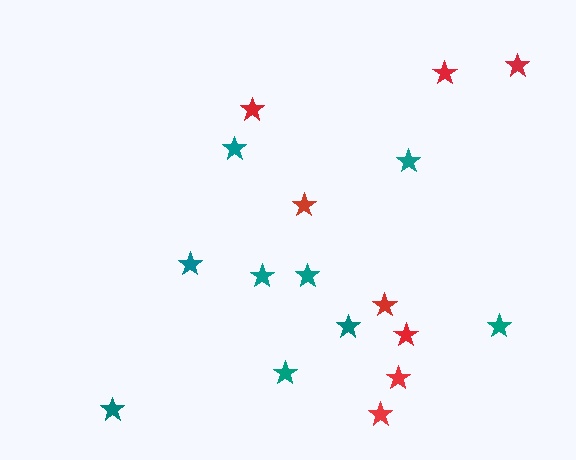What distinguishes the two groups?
There are 2 groups: one group of red stars (8) and one group of teal stars (9).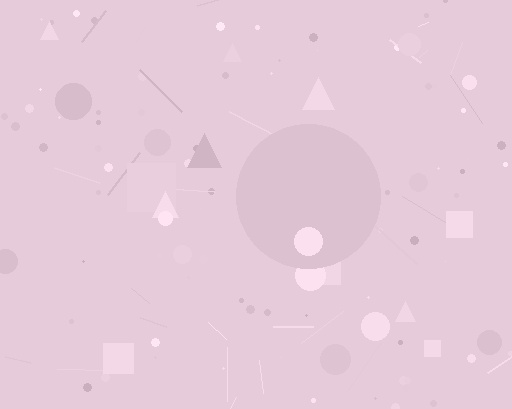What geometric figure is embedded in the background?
A circle is embedded in the background.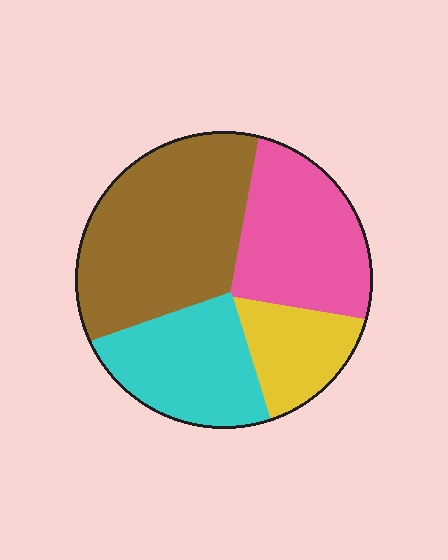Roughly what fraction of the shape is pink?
Pink covers 26% of the shape.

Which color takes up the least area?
Yellow, at roughly 15%.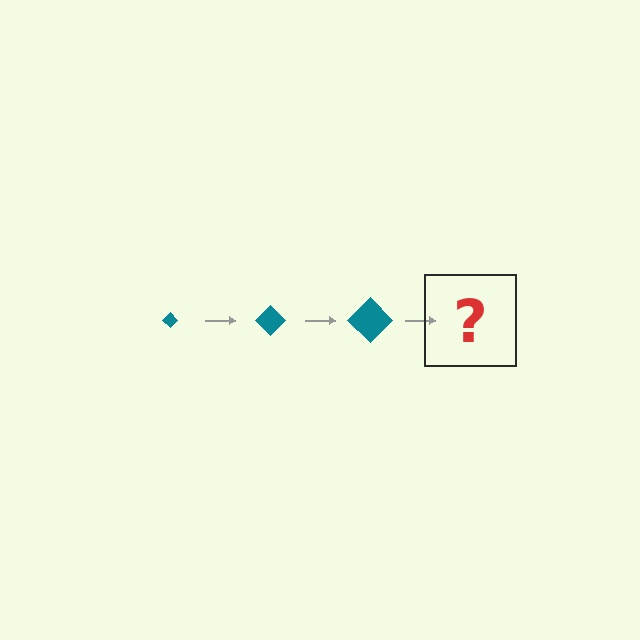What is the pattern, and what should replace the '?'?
The pattern is that the diamond gets progressively larger each step. The '?' should be a teal diamond, larger than the previous one.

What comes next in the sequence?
The next element should be a teal diamond, larger than the previous one.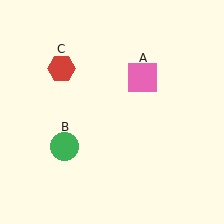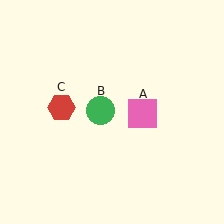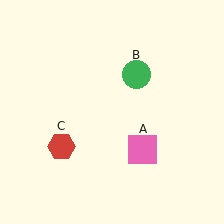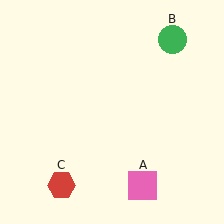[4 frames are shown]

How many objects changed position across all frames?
3 objects changed position: pink square (object A), green circle (object B), red hexagon (object C).